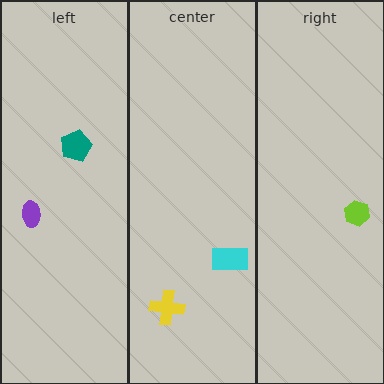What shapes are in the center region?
The yellow cross, the cyan rectangle.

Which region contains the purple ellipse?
The left region.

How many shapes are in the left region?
2.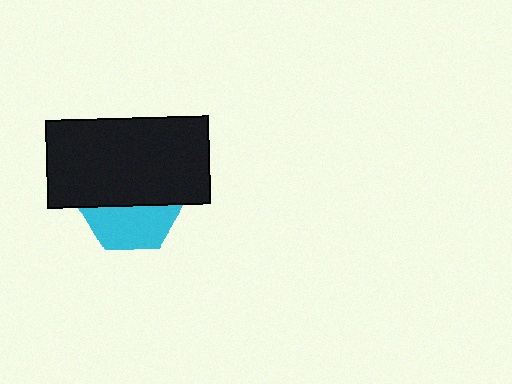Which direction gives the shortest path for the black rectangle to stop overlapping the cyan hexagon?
Moving up gives the shortest separation.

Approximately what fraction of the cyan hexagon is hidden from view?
Roughly 57% of the cyan hexagon is hidden behind the black rectangle.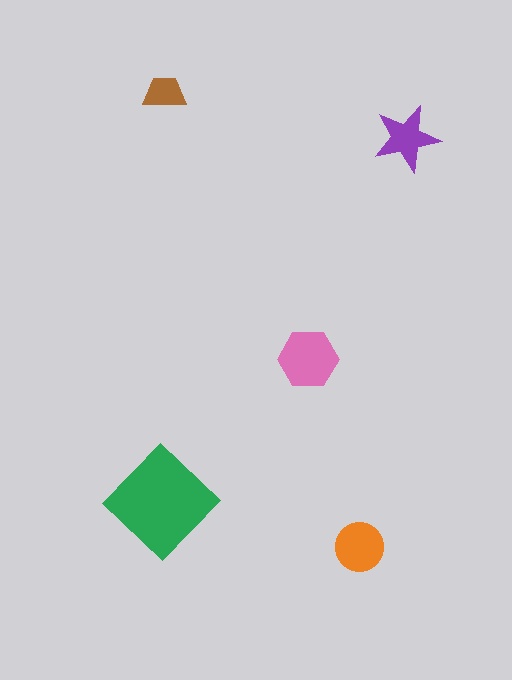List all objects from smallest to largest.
The brown trapezoid, the purple star, the orange circle, the pink hexagon, the green diamond.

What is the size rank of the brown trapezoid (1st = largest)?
5th.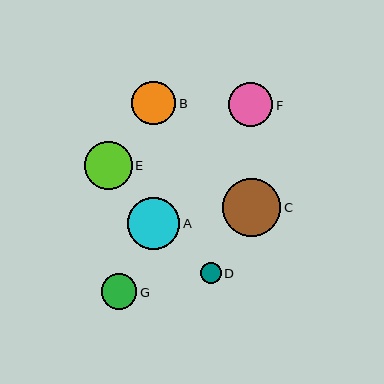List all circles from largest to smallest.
From largest to smallest: C, A, E, F, B, G, D.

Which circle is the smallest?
Circle D is the smallest with a size of approximately 20 pixels.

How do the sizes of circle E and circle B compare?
Circle E and circle B are approximately the same size.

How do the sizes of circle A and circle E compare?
Circle A and circle E are approximately the same size.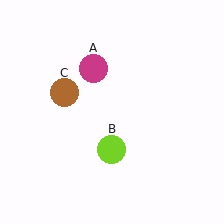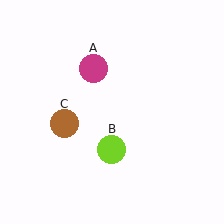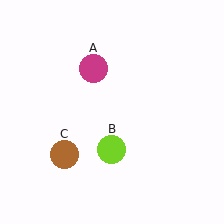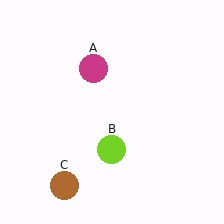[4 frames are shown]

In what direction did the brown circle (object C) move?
The brown circle (object C) moved down.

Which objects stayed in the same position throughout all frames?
Magenta circle (object A) and lime circle (object B) remained stationary.